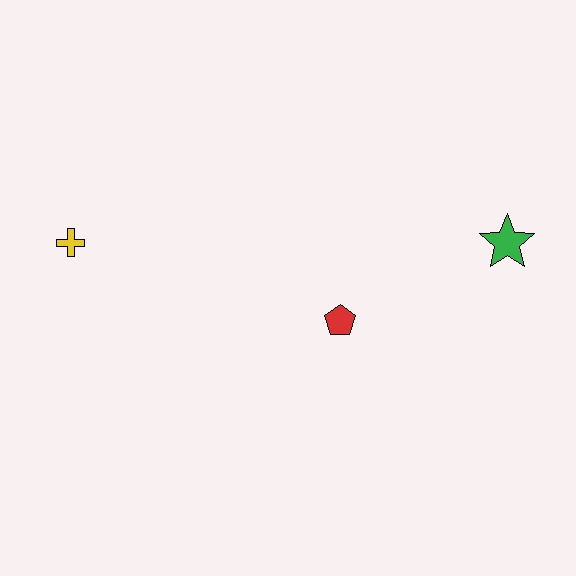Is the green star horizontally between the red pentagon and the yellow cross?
No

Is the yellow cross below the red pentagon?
No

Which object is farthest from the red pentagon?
The yellow cross is farthest from the red pentagon.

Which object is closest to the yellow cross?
The red pentagon is closest to the yellow cross.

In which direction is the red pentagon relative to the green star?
The red pentagon is to the left of the green star.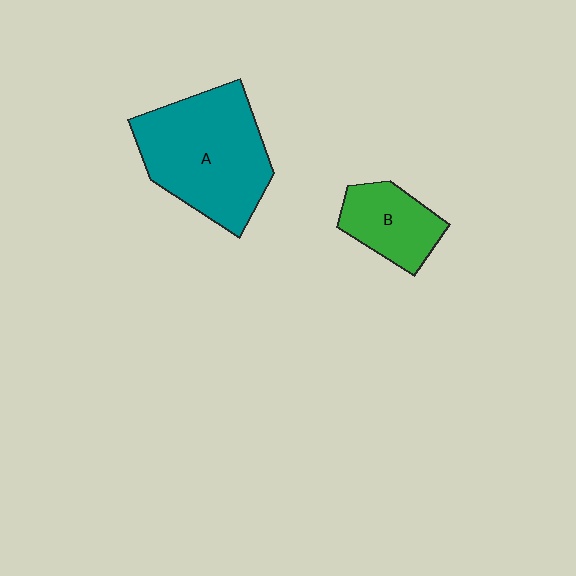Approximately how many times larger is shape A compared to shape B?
Approximately 2.2 times.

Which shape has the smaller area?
Shape B (green).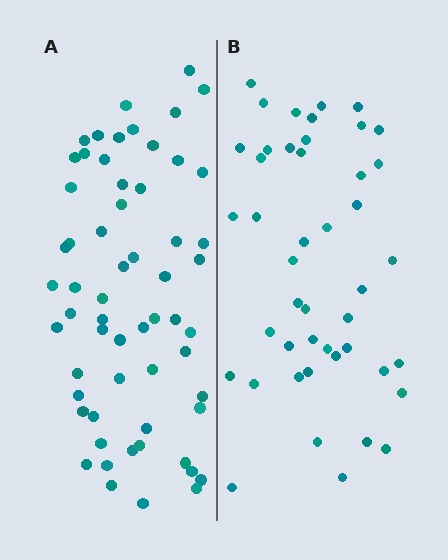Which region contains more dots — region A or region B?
Region A (the left region) has more dots.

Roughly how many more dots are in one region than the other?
Region A has approximately 15 more dots than region B.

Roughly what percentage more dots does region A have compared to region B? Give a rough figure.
About 35% more.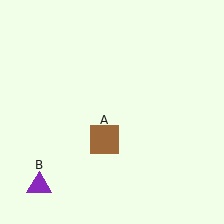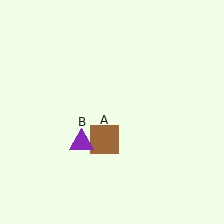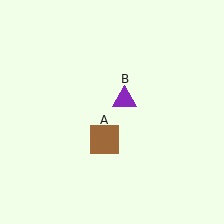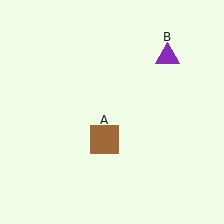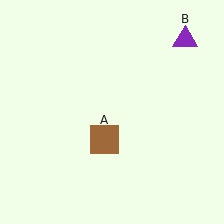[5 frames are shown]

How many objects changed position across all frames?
1 object changed position: purple triangle (object B).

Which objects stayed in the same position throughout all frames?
Brown square (object A) remained stationary.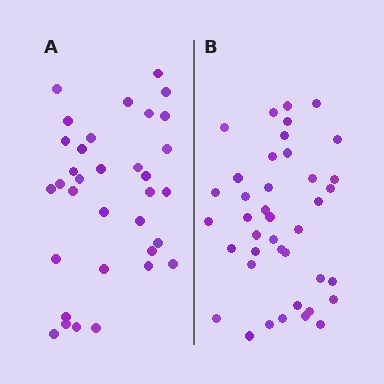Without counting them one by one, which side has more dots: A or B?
Region B (the right region) has more dots.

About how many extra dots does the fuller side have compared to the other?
Region B has about 6 more dots than region A.